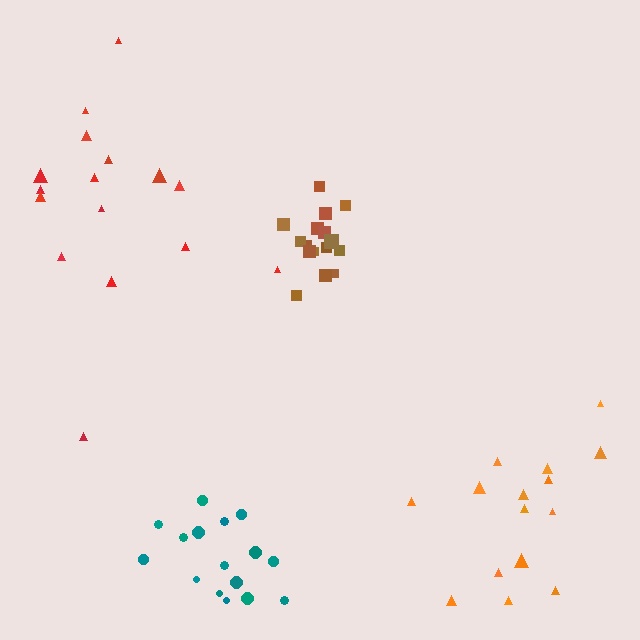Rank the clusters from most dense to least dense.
brown, teal, red, orange.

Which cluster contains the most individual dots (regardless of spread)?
Red (17).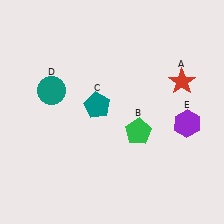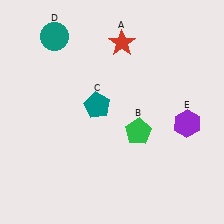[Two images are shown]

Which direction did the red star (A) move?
The red star (A) moved left.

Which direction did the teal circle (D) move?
The teal circle (D) moved up.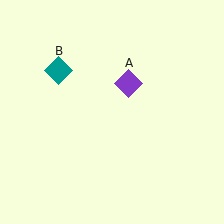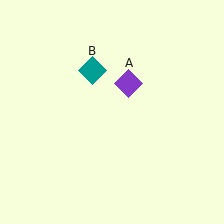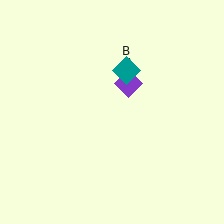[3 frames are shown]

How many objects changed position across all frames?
1 object changed position: teal diamond (object B).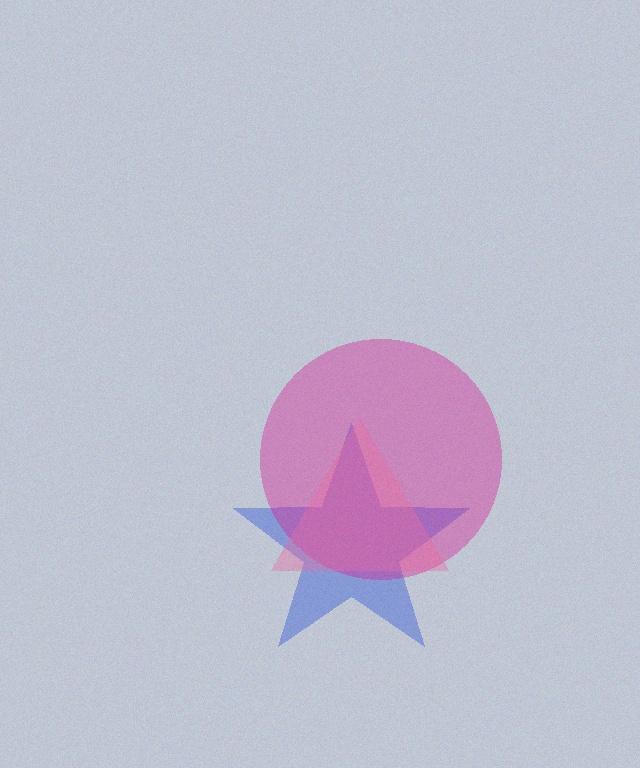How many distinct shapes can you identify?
There are 3 distinct shapes: a blue star, a magenta circle, a pink triangle.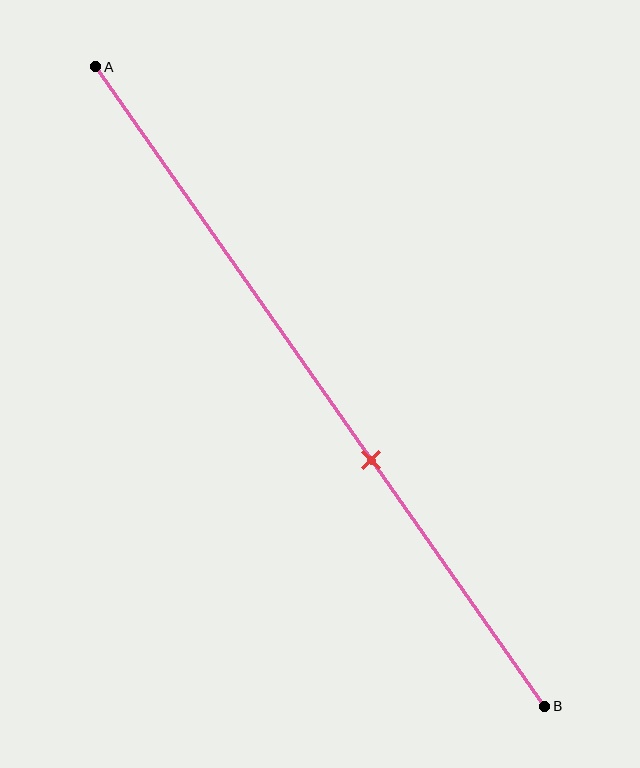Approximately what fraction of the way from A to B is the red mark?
The red mark is approximately 60% of the way from A to B.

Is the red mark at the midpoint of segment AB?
No, the mark is at about 60% from A, not at the 50% midpoint.